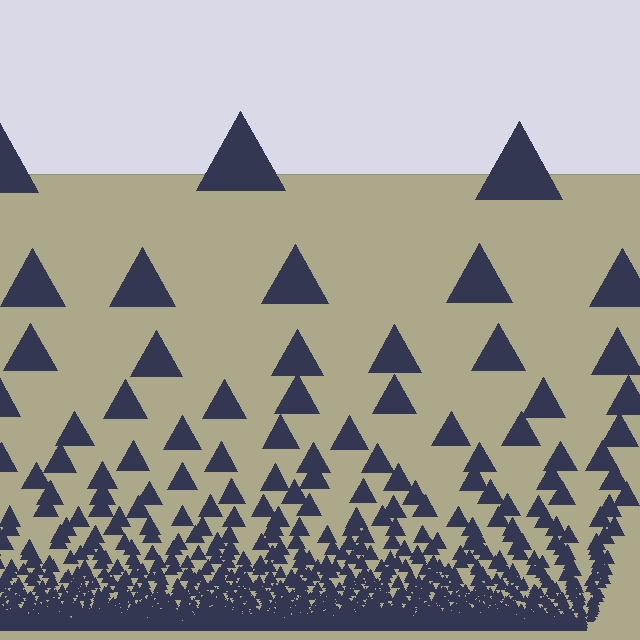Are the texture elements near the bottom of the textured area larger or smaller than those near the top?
Smaller. The gradient is inverted — elements near the bottom are smaller and denser.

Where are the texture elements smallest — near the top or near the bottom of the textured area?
Near the bottom.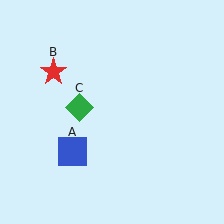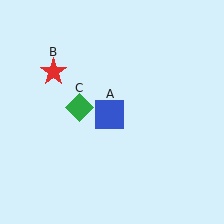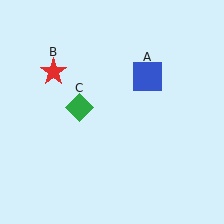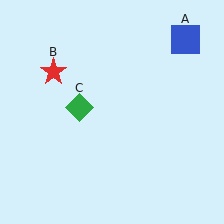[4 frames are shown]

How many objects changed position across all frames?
1 object changed position: blue square (object A).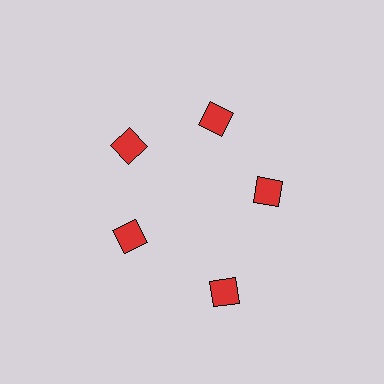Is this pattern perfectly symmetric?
No. The 5 red squares are arranged in a ring, but one element near the 5 o'clock position is pushed outward from the center, breaking the 5-fold rotational symmetry.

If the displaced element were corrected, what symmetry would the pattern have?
It would have 5-fold rotational symmetry — the pattern would map onto itself every 72 degrees.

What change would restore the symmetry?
The symmetry would be restored by moving it inward, back onto the ring so that all 5 squares sit at equal angles and equal distance from the center.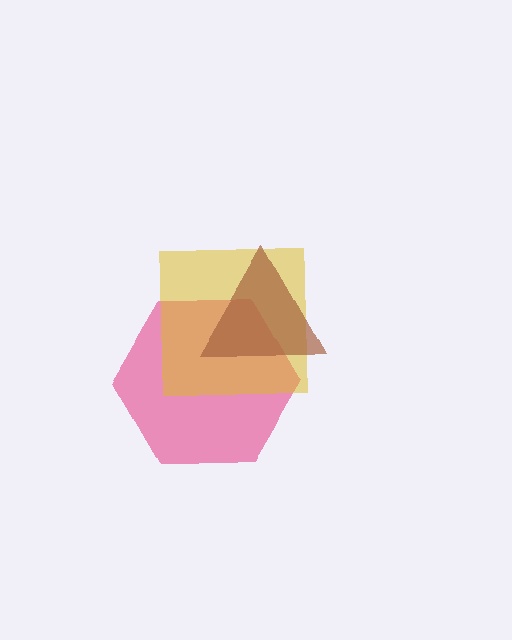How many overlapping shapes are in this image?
There are 3 overlapping shapes in the image.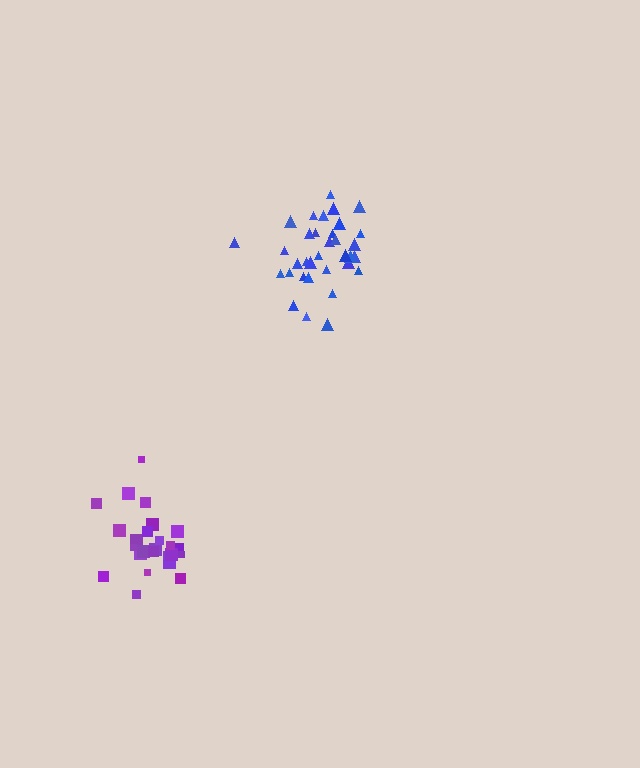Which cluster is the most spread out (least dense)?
Purple.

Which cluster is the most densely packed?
Blue.